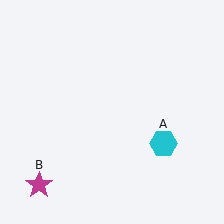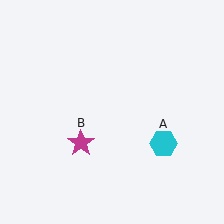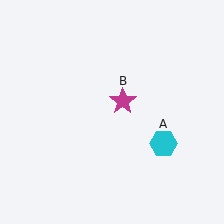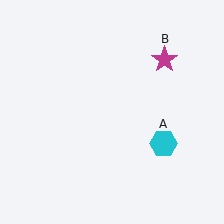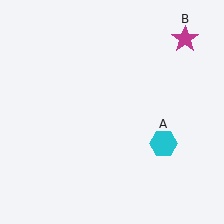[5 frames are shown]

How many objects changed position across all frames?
1 object changed position: magenta star (object B).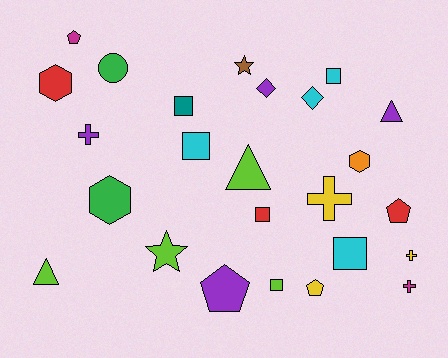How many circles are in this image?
There is 1 circle.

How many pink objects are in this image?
There are no pink objects.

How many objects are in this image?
There are 25 objects.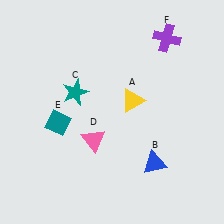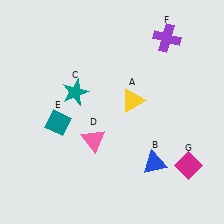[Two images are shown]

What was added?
A magenta diamond (G) was added in Image 2.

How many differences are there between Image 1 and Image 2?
There is 1 difference between the two images.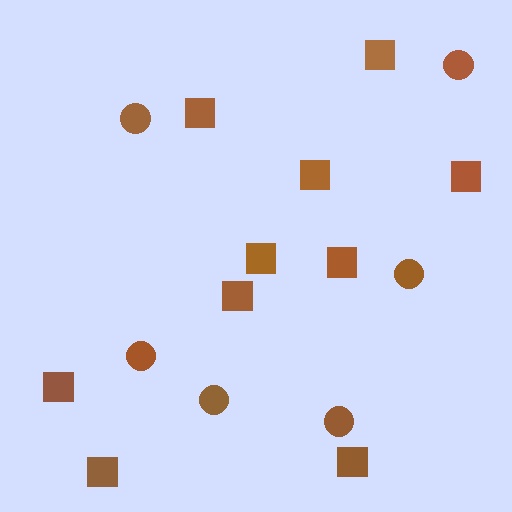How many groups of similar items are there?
There are 2 groups: one group of circles (6) and one group of squares (10).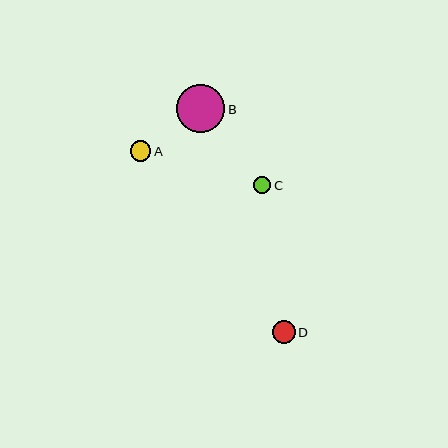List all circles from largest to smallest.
From largest to smallest: B, D, A, C.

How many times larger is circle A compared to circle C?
Circle A is approximately 1.2 times the size of circle C.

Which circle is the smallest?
Circle C is the smallest with a size of approximately 17 pixels.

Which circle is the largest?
Circle B is the largest with a size of approximately 48 pixels.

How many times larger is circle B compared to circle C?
Circle B is approximately 2.8 times the size of circle C.